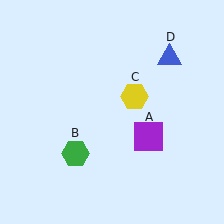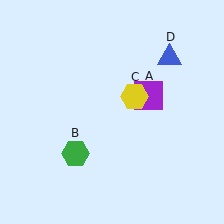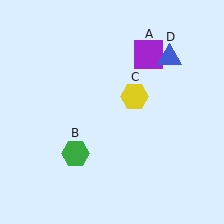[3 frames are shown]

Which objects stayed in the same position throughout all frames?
Green hexagon (object B) and yellow hexagon (object C) and blue triangle (object D) remained stationary.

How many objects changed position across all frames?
1 object changed position: purple square (object A).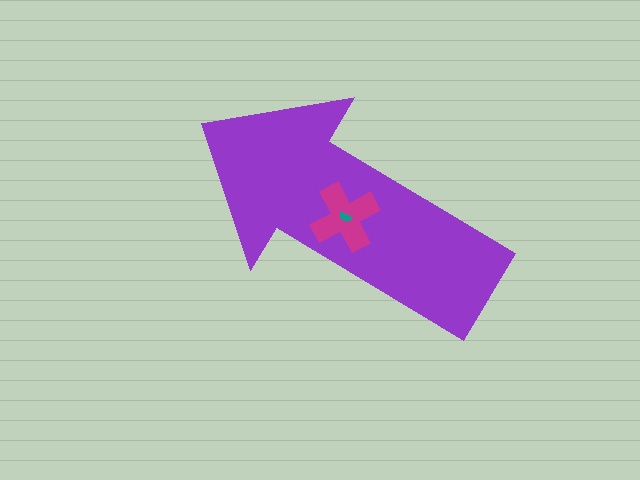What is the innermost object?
The teal semicircle.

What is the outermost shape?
The purple arrow.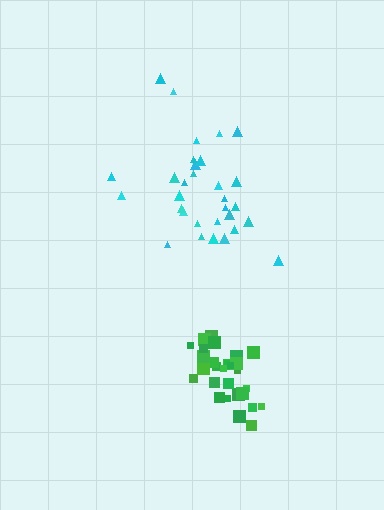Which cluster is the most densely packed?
Green.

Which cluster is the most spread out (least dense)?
Cyan.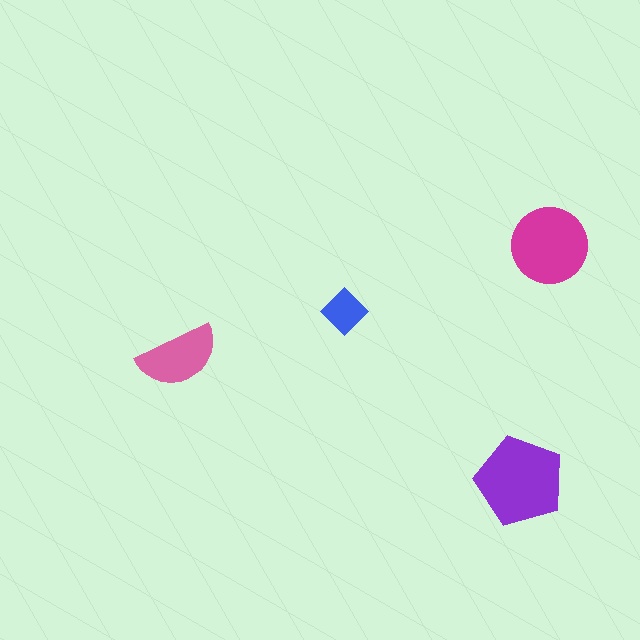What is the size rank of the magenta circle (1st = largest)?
2nd.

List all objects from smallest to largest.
The blue diamond, the pink semicircle, the magenta circle, the purple pentagon.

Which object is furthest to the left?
The pink semicircle is leftmost.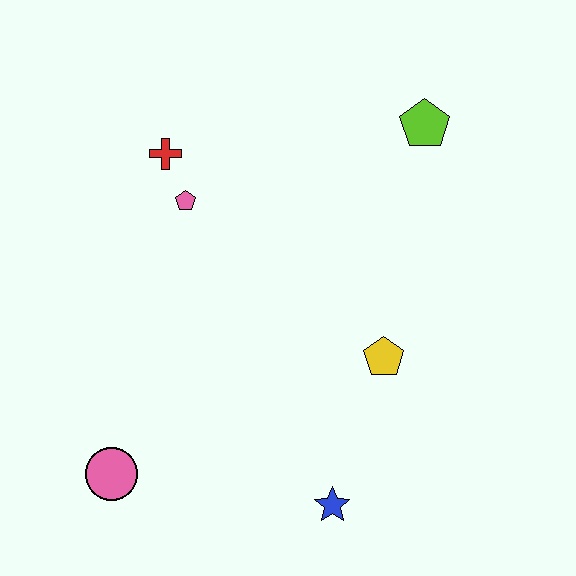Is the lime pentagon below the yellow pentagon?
No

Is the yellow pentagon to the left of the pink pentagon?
No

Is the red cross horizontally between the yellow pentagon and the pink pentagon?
No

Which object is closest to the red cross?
The pink pentagon is closest to the red cross.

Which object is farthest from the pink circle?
The lime pentagon is farthest from the pink circle.